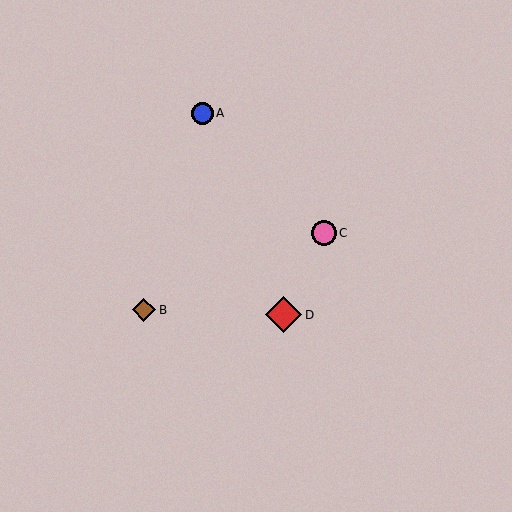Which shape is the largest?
The red diamond (labeled D) is the largest.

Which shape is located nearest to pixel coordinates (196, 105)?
The blue circle (labeled A) at (202, 113) is nearest to that location.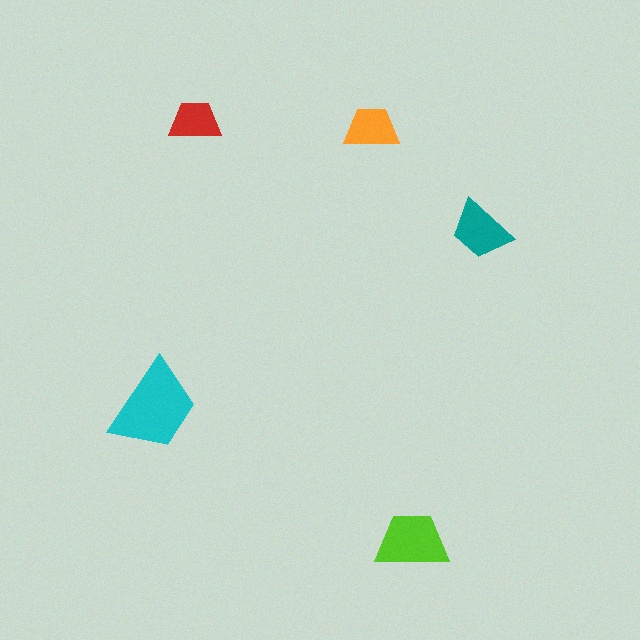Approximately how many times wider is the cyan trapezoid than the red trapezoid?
About 2 times wider.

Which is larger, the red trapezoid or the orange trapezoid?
The orange one.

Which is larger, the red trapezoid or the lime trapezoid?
The lime one.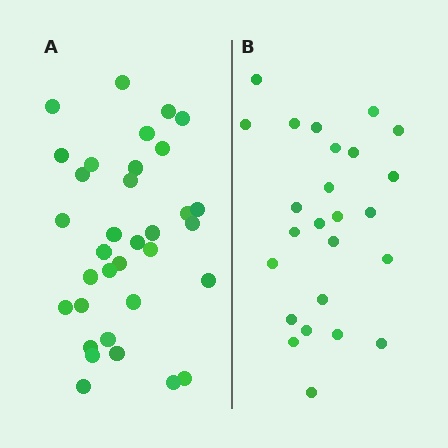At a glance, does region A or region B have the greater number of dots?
Region A (the left region) has more dots.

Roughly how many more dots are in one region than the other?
Region A has roughly 8 or so more dots than region B.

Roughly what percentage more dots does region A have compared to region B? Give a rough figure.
About 35% more.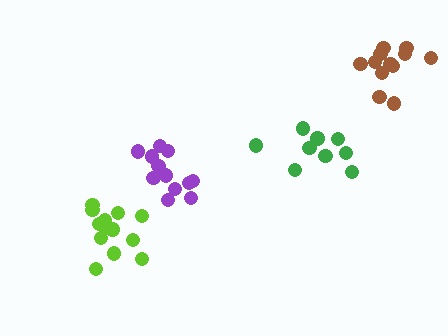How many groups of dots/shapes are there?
There are 4 groups.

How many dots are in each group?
Group 1: 13 dots, Group 2: 12 dots, Group 3: 9 dots, Group 4: 12 dots (46 total).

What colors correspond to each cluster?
The clusters are colored: lime, brown, green, purple.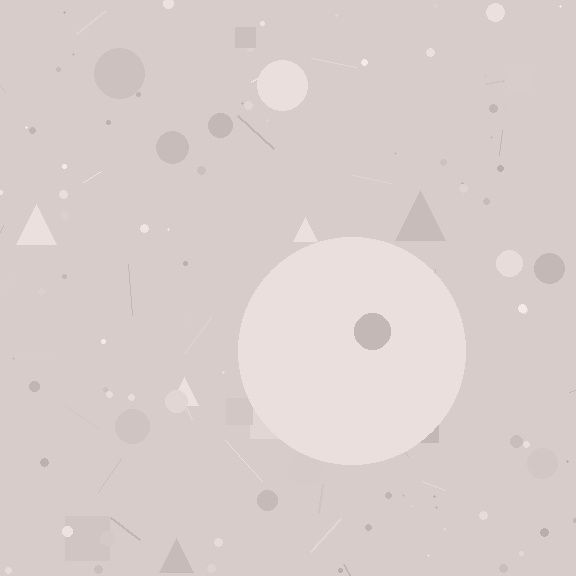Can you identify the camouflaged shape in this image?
The camouflaged shape is a circle.